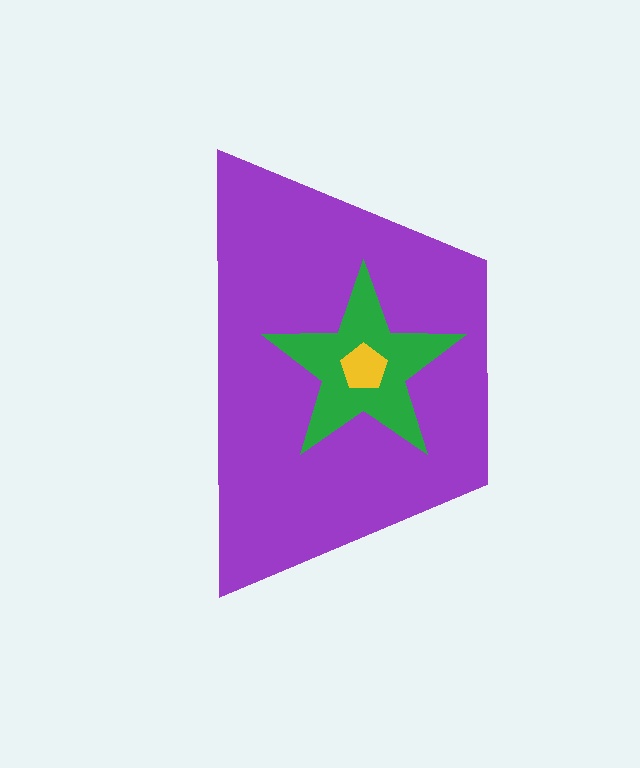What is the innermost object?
The yellow pentagon.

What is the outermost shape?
The purple trapezoid.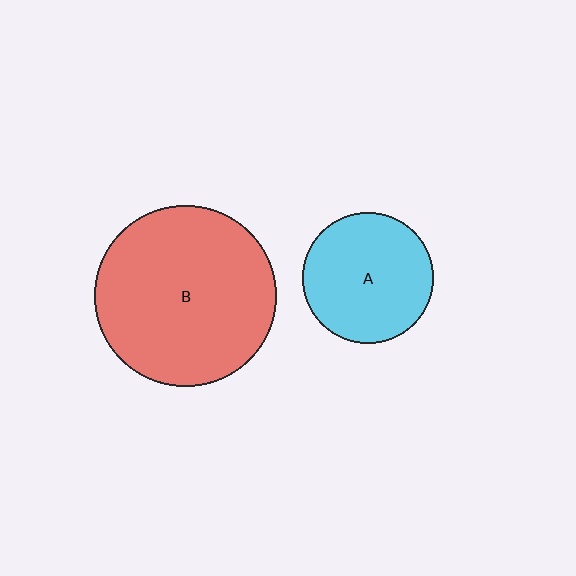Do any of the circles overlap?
No, none of the circles overlap.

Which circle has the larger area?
Circle B (red).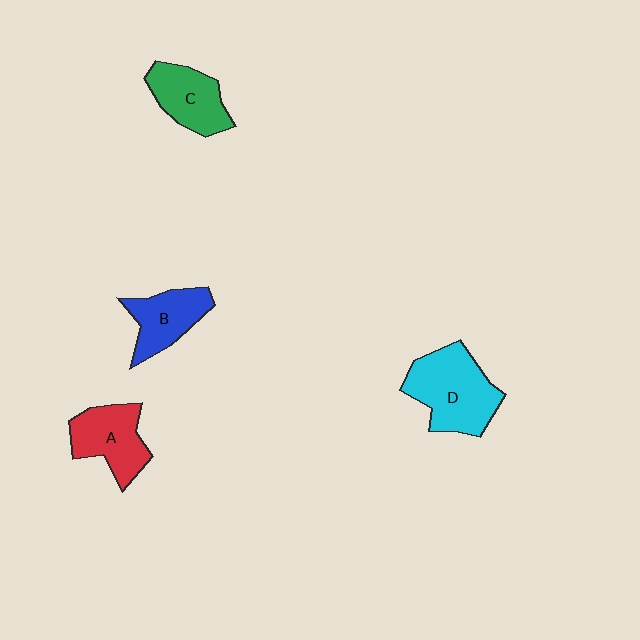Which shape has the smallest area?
Shape B (blue).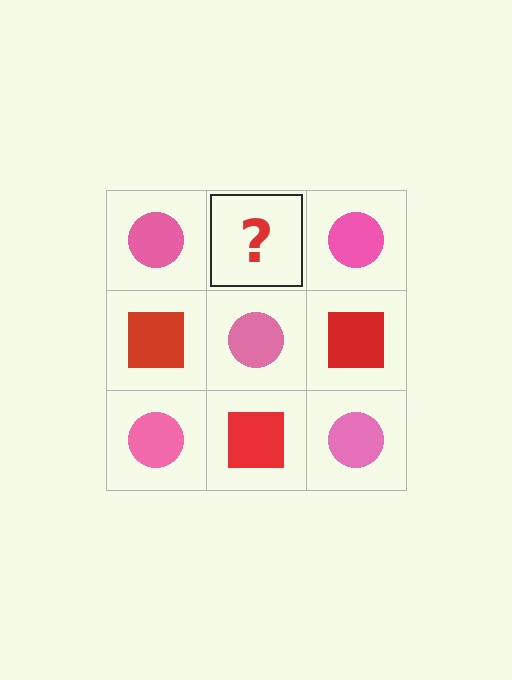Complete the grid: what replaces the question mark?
The question mark should be replaced with a red square.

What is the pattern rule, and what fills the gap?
The rule is that it alternates pink circle and red square in a checkerboard pattern. The gap should be filled with a red square.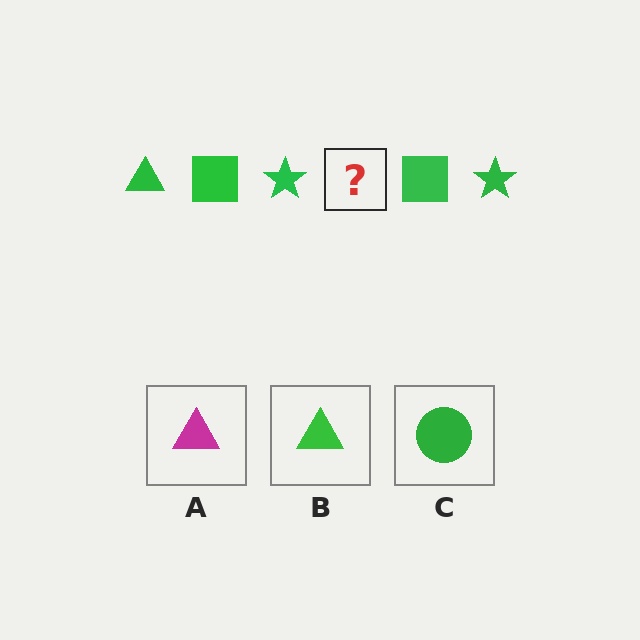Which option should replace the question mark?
Option B.